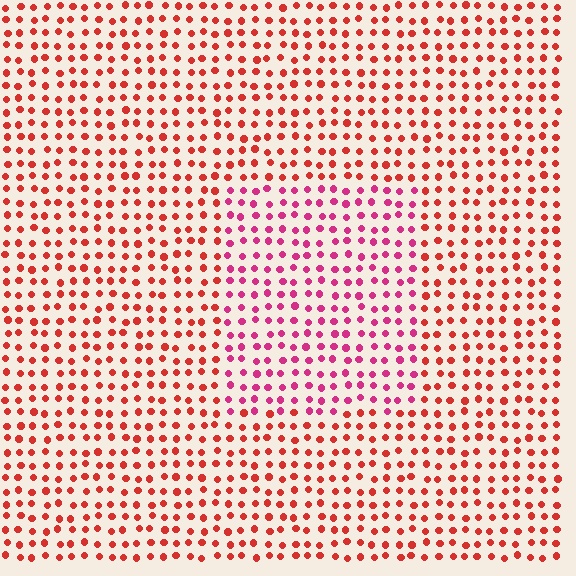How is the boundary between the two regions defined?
The boundary is defined purely by a slight shift in hue (about 34 degrees). Spacing, size, and orientation are identical on both sides.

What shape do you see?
I see a rectangle.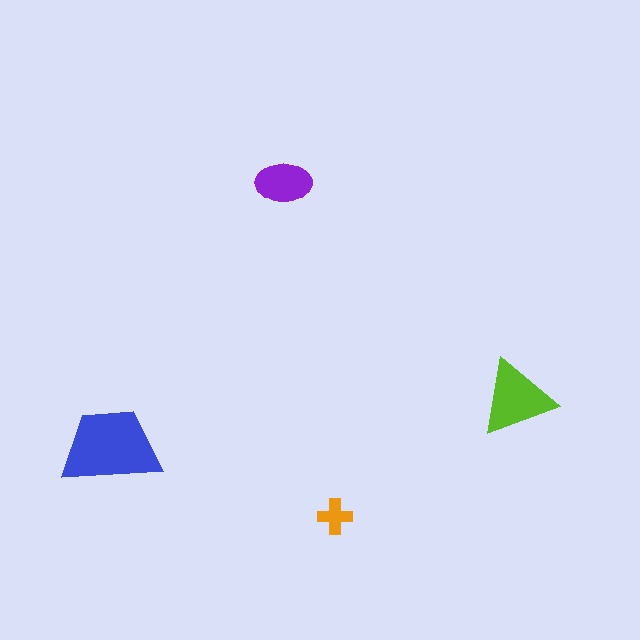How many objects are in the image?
There are 4 objects in the image.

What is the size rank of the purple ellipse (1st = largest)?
3rd.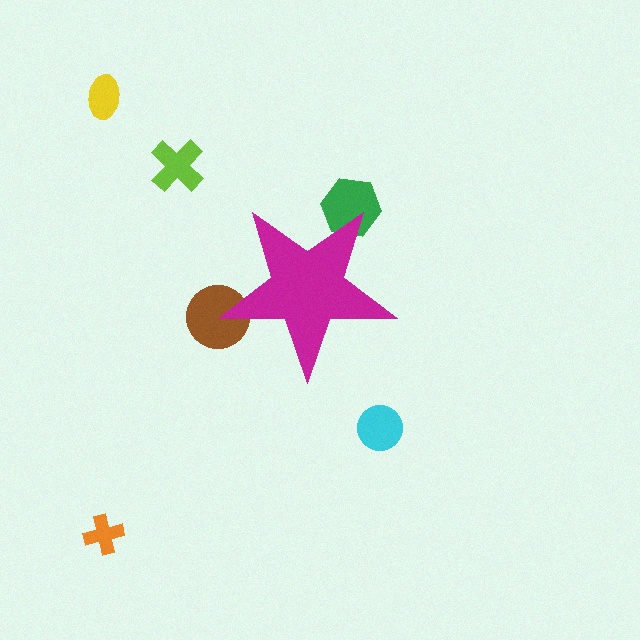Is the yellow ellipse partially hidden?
No, the yellow ellipse is fully visible.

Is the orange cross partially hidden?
No, the orange cross is fully visible.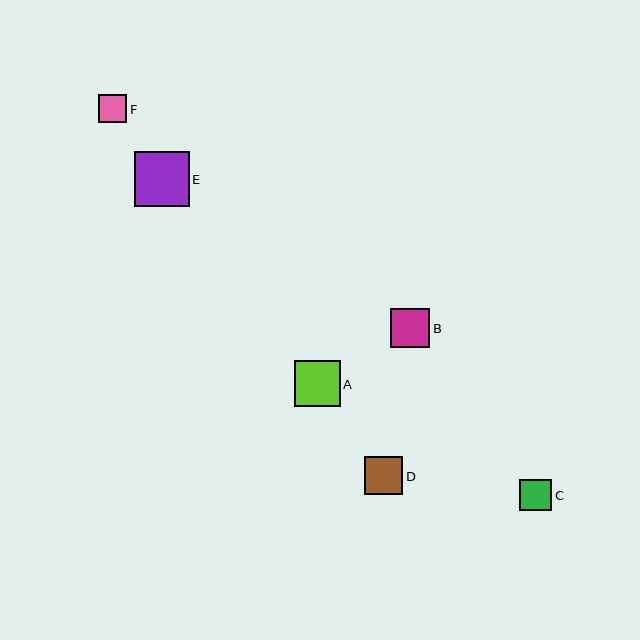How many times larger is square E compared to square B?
Square E is approximately 1.4 times the size of square B.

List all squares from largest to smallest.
From largest to smallest: E, A, B, D, C, F.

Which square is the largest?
Square E is the largest with a size of approximately 55 pixels.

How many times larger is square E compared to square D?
Square E is approximately 1.4 times the size of square D.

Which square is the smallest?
Square F is the smallest with a size of approximately 28 pixels.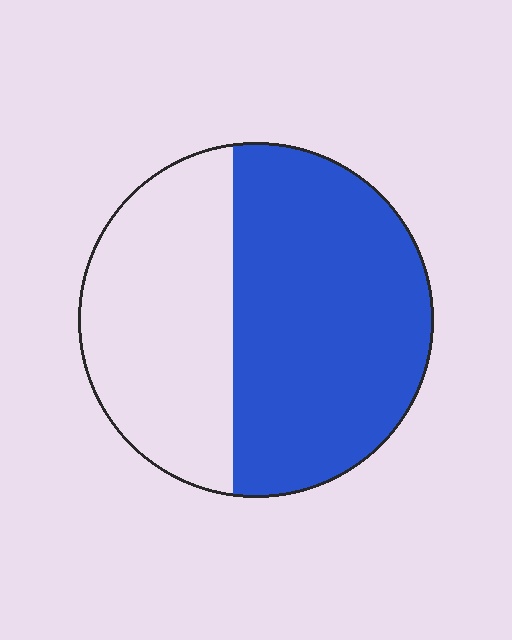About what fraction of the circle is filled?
About three fifths (3/5).